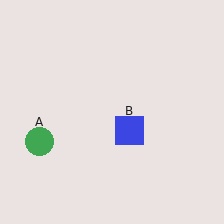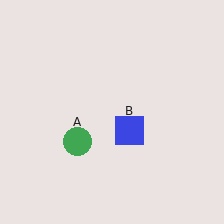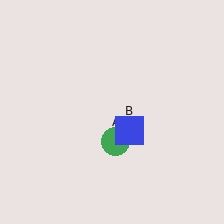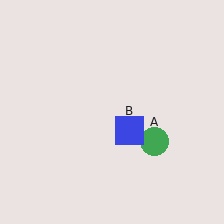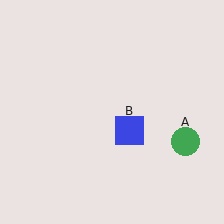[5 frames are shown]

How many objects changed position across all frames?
1 object changed position: green circle (object A).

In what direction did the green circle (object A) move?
The green circle (object A) moved right.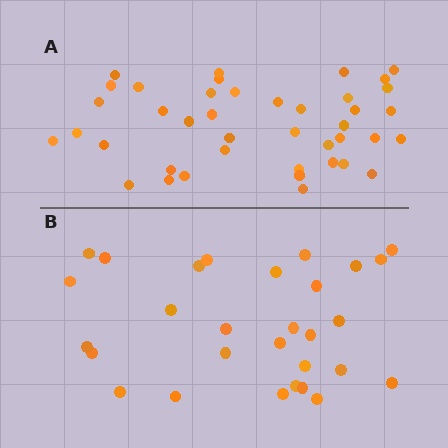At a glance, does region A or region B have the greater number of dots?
Region A (the top region) has more dots.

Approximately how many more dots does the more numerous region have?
Region A has roughly 12 or so more dots than region B.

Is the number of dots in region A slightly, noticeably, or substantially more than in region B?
Region A has noticeably more, but not dramatically so. The ratio is roughly 1.4 to 1.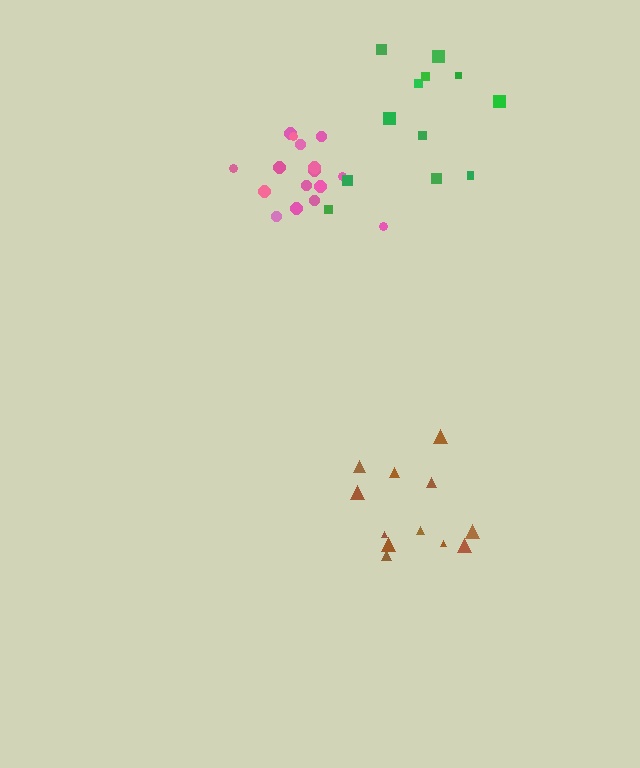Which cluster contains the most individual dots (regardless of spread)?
Pink (16).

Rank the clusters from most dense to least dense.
pink, brown, green.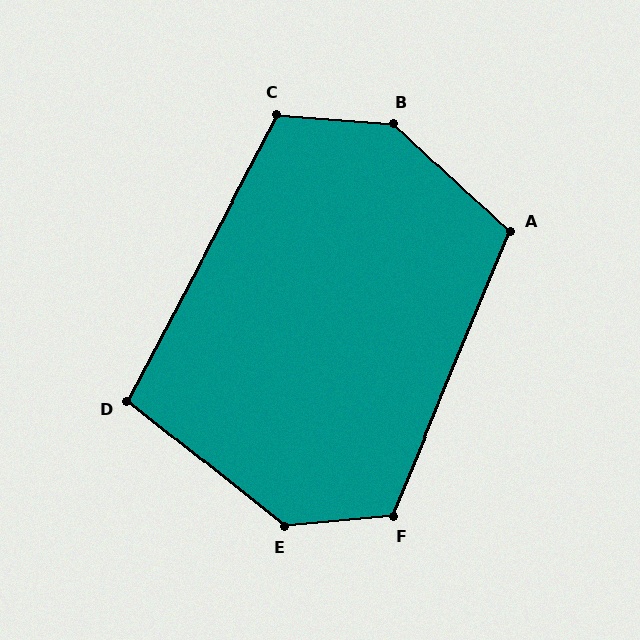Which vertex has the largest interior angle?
B, at approximately 142 degrees.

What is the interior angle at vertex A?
Approximately 111 degrees (obtuse).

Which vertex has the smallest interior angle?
D, at approximately 101 degrees.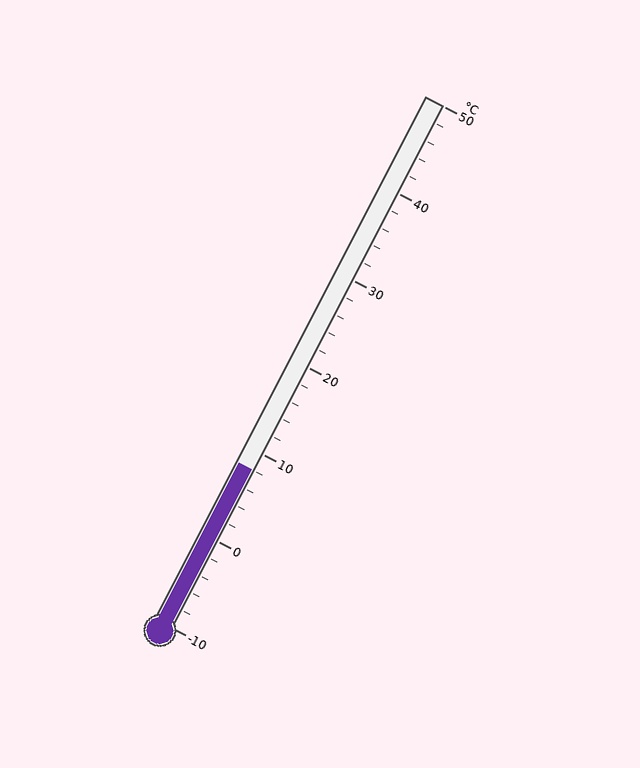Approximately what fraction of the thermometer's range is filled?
The thermometer is filled to approximately 30% of its range.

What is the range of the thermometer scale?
The thermometer scale ranges from -10°C to 50°C.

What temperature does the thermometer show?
The thermometer shows approximately 8°C.